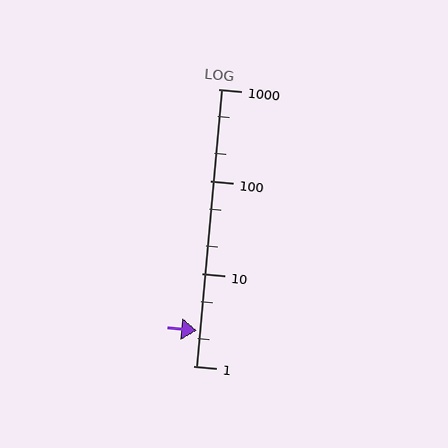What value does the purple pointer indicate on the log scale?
The pointer indicates approximately 2.4.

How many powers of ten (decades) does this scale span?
The scale spans 3 decades, from 1 to 1000.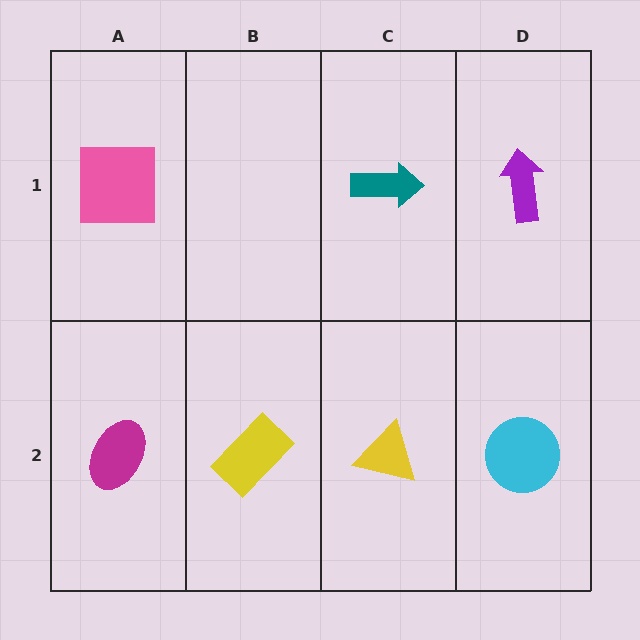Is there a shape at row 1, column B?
No, that cell is empty.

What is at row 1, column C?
A teal arrow.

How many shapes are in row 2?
4 shapes.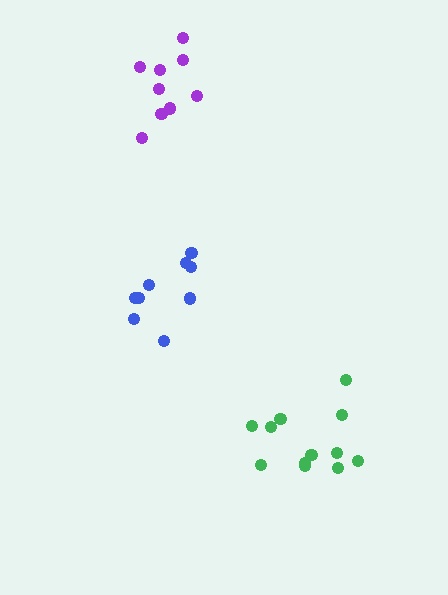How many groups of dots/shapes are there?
There are 3 groups.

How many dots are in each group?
Group 1: 12 dots, Group 2: 9 dots, Group 3: 9 dots (30 total).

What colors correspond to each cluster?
The clusters are colored: green, purple, blue.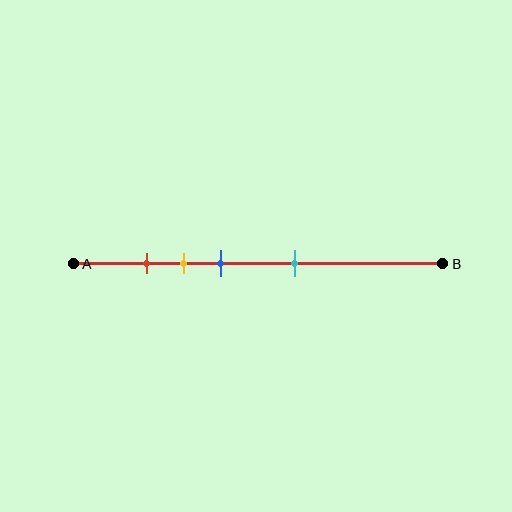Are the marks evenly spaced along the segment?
No, the marks are not evenly spaced.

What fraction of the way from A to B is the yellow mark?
The yellow mark is approximately 30% (0.3) of the way from A to B.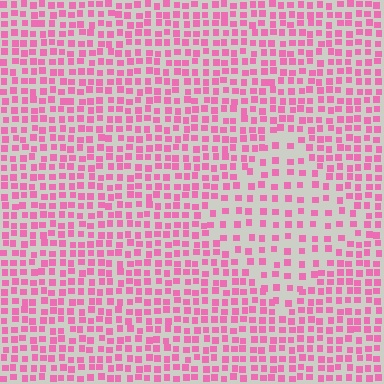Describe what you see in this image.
The image contains small pink elements arranged at two different densities. A diamond-shaped region is visible where the elements are less densely packed than the surrounding area.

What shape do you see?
I see a diamond.